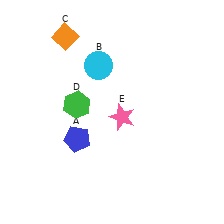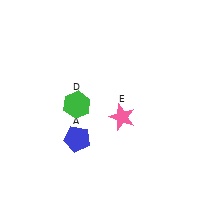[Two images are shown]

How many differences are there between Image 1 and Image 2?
There are 2 differences between the two images.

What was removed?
The cyan circle (B), the orange diamond (C) were removed in Image 2.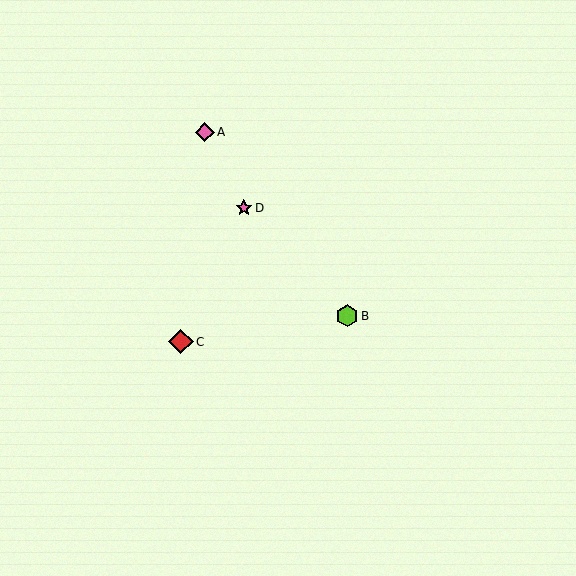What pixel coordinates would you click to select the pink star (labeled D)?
Click at (244, 208) to select the pink star D.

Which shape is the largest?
The red diamond (labeled C) is the largest.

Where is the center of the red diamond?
The center of the red diamond is at (181, 342).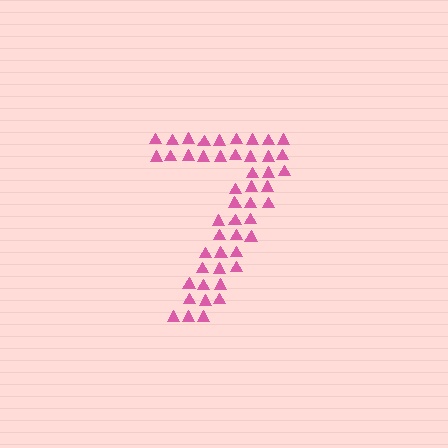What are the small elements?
The small elements are triangles.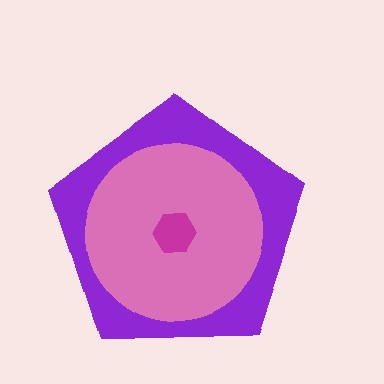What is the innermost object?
The magenta hexagon.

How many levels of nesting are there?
3.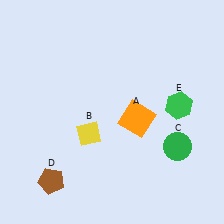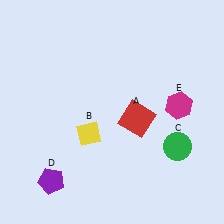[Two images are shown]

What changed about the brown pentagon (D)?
In Image 1, D is brown. In Image 2, it changed to purple.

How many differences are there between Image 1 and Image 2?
There are 3 differences between the two images.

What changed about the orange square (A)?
In Image 1, A is orange. In Image 2, it changed to red.